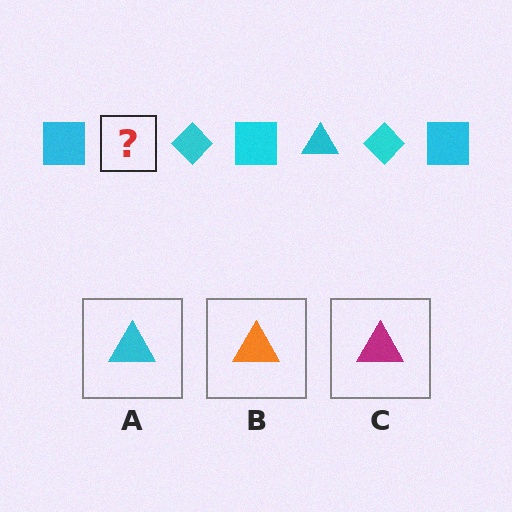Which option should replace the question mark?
Option A.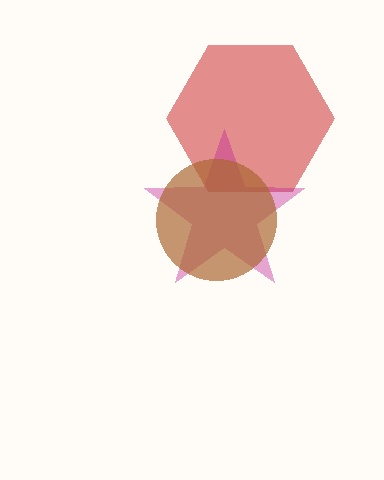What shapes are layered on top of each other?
The layered shapes are: a red hexagon, a magenta star, a brown circle.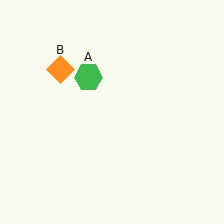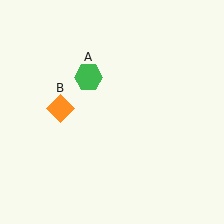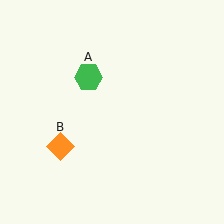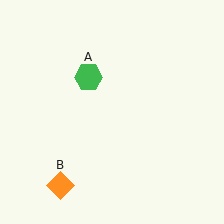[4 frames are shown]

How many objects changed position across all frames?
1 object changed position: orange diamond (object B).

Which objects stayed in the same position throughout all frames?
Green hexagon (object A) remained stationary.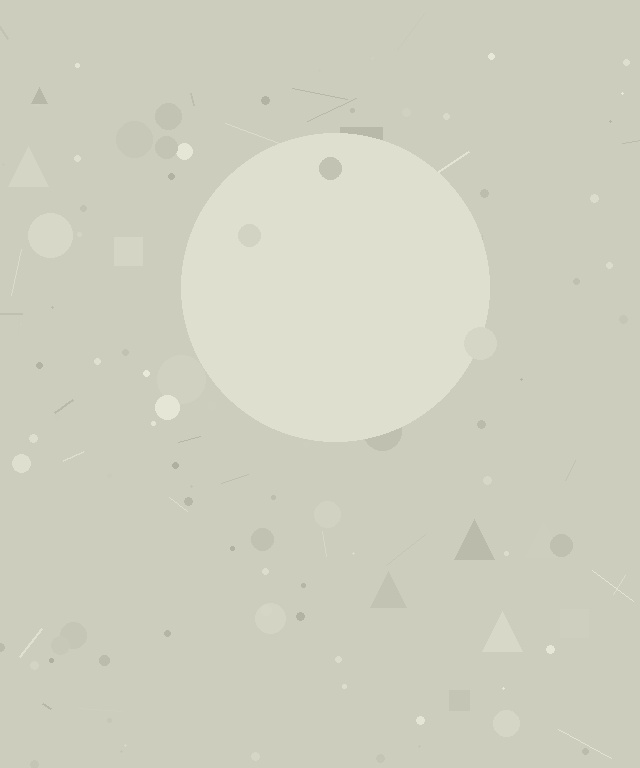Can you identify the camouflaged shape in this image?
The camouflaged shape is a circle.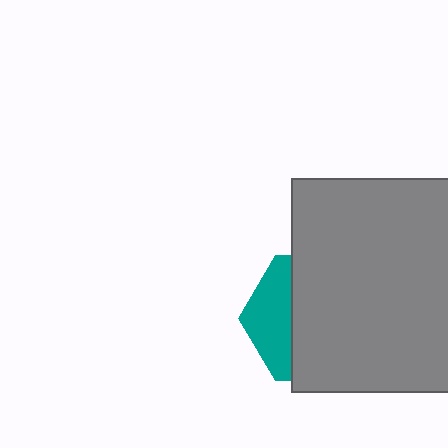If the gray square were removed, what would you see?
You would see the complete teal hexagon.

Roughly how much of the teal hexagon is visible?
A small part of it is visible (roughly 32%).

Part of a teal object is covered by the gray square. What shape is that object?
It is a hexagon.